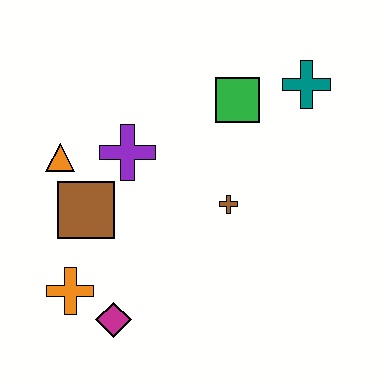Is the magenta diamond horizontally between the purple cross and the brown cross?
No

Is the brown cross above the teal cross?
No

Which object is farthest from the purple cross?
The teal cross is farthest from the purple cross.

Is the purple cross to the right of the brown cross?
No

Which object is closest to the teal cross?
The green square is closest to the teal cross.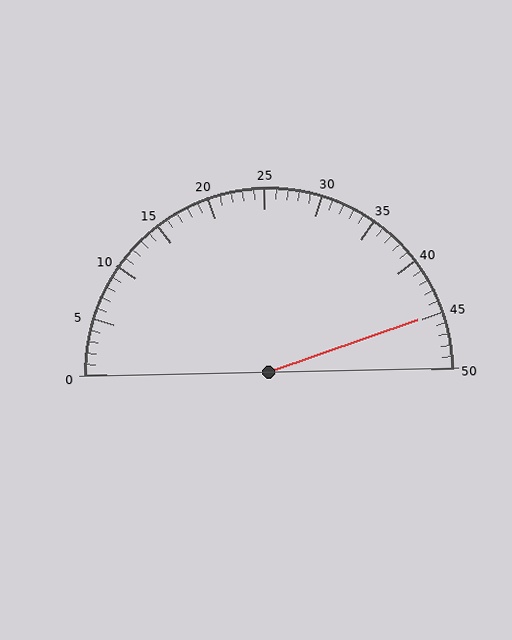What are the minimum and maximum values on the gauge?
The gauge ranges from 0 to 50.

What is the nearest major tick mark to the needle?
The nearest major tick mark is 45.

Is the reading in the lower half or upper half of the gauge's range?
The reading is in the upper half of the range (0 to 50).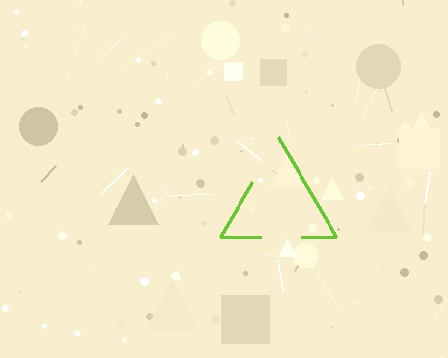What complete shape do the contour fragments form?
The contour fragments form a triangle.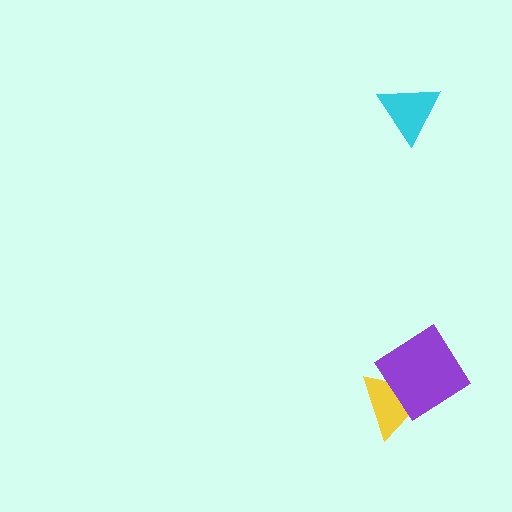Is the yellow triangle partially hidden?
Yes, it is partially covered by another shape.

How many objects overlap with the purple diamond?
1 object overlaps with the purple diamond.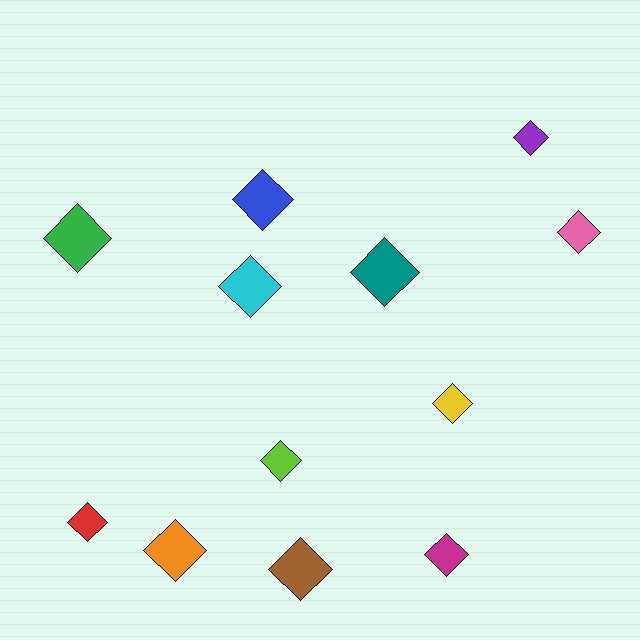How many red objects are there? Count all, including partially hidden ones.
There is 1 red object.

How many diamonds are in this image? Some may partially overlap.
There are 12 diamonds.